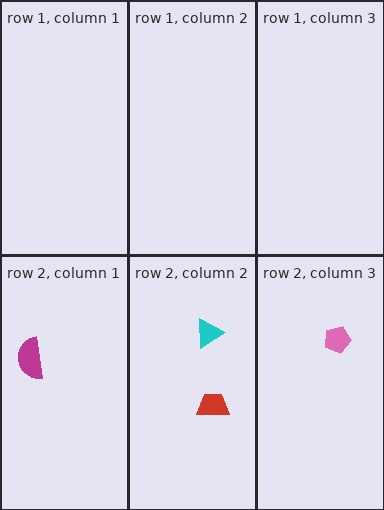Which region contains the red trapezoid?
The row 2, column 2 region.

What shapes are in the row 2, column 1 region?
The magenta semicircle.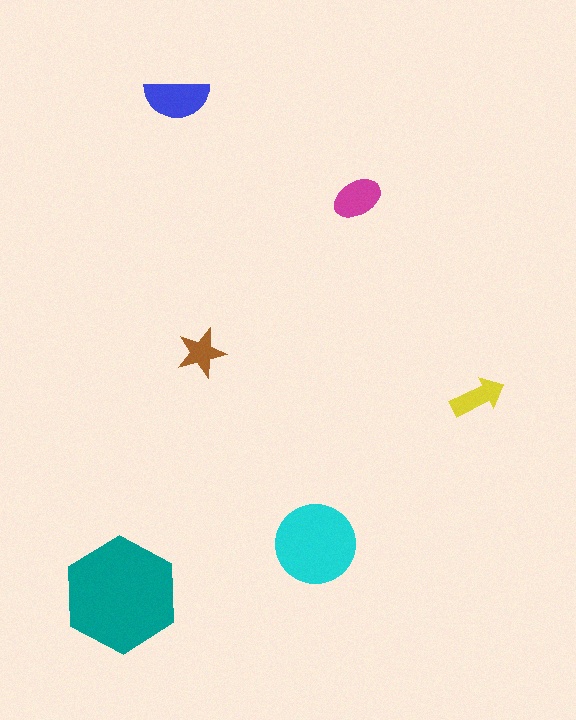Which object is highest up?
The blue semicircle is topmost.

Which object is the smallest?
The brown star.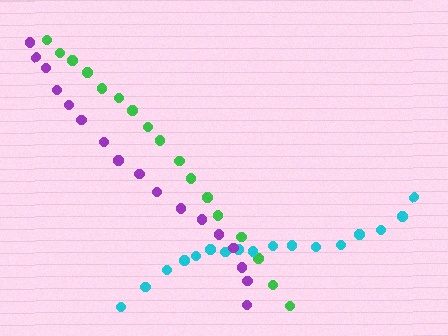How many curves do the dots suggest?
There are 3 distinct paths.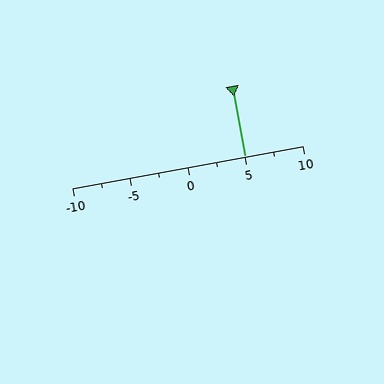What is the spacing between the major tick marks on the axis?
The major ticks are spaced 5 apart.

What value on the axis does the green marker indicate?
The marker indicates approximately 5.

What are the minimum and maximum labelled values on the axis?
The axis runs from -10 to 10.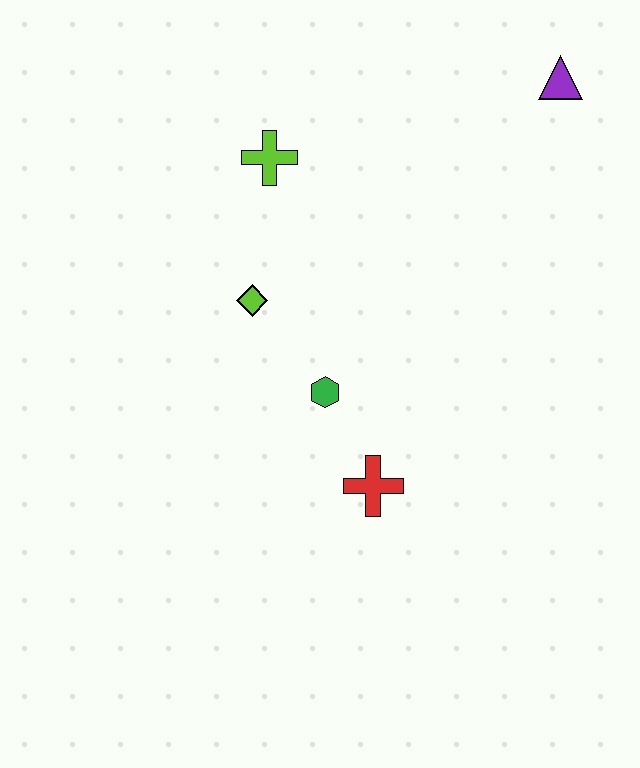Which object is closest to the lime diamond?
The green hexagon is closest to the lime diamond.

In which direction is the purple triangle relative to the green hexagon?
The purple triangle is above the green hexagon.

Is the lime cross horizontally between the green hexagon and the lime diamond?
Yes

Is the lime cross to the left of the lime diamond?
No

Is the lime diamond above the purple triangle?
No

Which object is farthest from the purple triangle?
The red cross is farthest from the purple triangle.